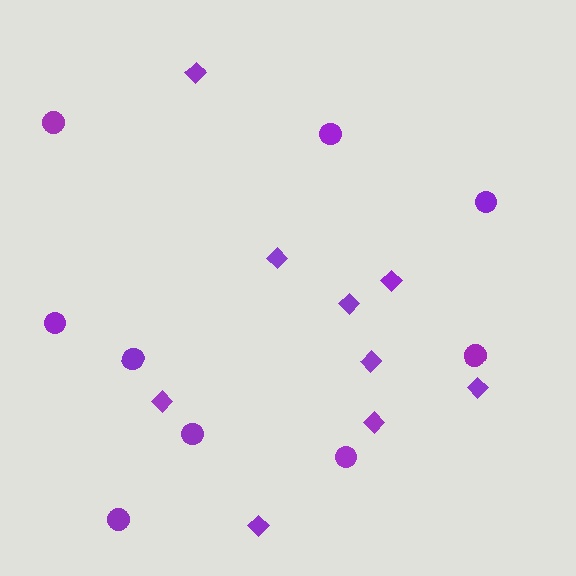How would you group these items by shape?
There are 2 groups: one group of circles (9) and one group of diamonds (9).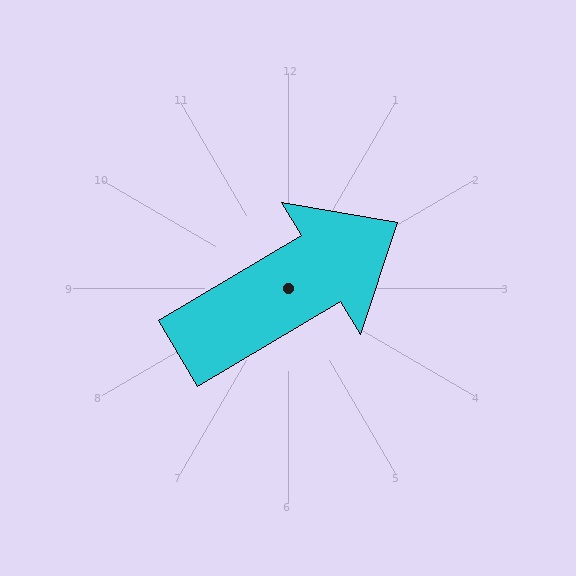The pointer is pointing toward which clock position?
Roughly 2 o'clock.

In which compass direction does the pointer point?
Northeast.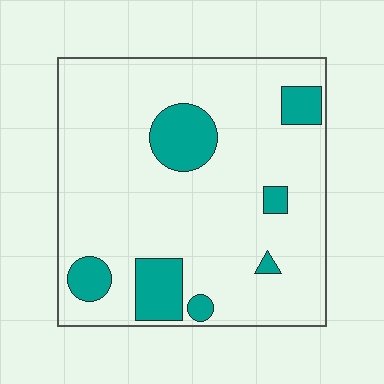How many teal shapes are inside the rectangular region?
7.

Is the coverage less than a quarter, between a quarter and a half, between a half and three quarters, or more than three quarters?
Less than a quarter.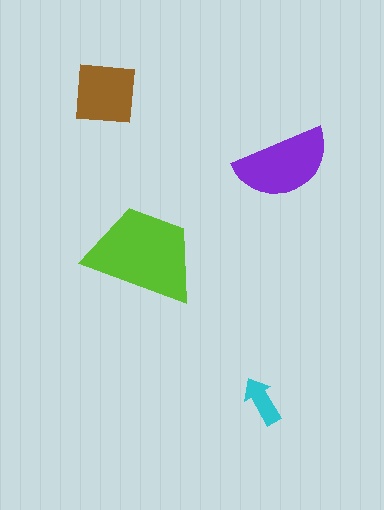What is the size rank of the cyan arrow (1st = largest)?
4th.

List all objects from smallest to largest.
The cyan arrow, the brown square, the purple semicircle, the lime trapezoid.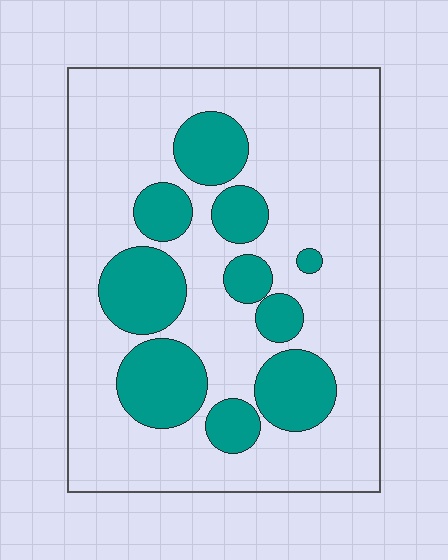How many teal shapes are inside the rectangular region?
10.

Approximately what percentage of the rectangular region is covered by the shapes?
Approximately 25%.